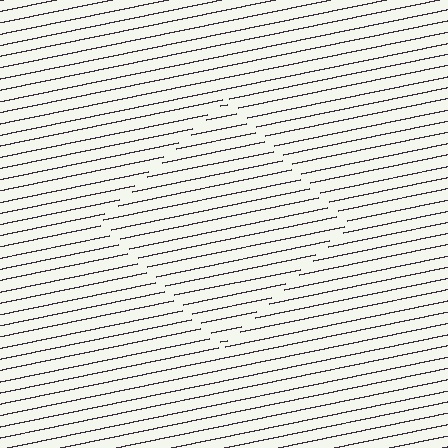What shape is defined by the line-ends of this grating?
An illusory square. The interior of the shape contains the same grating, shifted by half a period — the contour is defined by the phase discontinuity where line-ends from the inner and outer gratings abut.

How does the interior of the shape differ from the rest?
The interior of the shape contains the same grating, shifted by half a period — the contour is defined by the phase discontinuity where line-ends from the inner and outer gratings abut.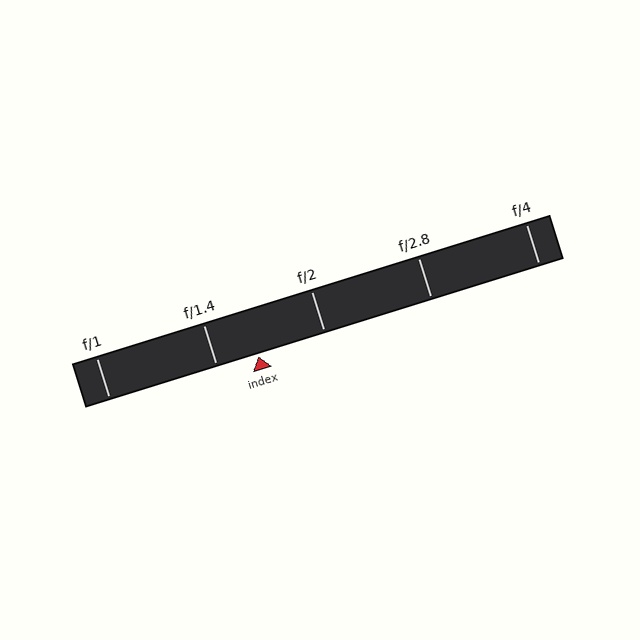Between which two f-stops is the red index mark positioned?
The index mark is between f/1.4 and f/2.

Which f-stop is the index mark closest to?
The index mark is closest to f/1.4.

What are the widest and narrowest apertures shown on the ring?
The widest aperture shown is f/1 and the narrowest is f/4.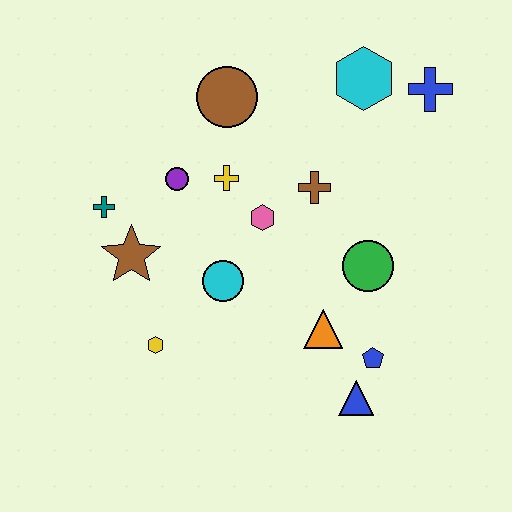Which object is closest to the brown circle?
The yellow cross is closest to the brown circle.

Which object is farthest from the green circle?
The teal cross is farthest from the green circle.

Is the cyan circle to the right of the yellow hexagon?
Yes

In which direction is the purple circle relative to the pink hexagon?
The purple circle is to the left of the pink hexagon.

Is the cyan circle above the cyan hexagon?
No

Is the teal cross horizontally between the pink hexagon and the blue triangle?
No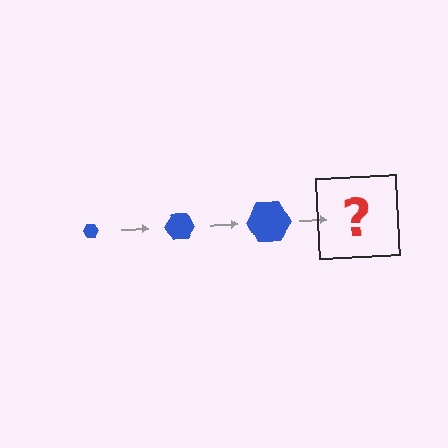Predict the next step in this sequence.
The next step is a blue hexagon, larger than the previous one.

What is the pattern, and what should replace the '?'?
The pattern is that the hexagon gets progressively larger each step. The '?' should be a blue hexagon, larger than the previous one.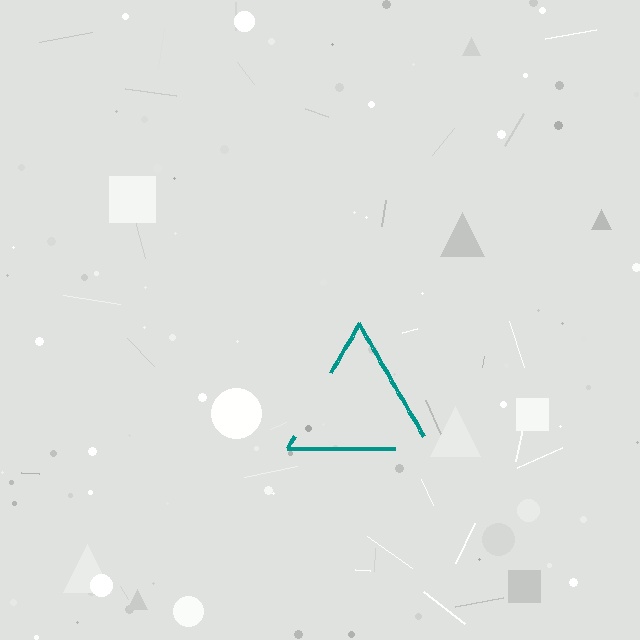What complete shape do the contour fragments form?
The contour fragments form a triangle.